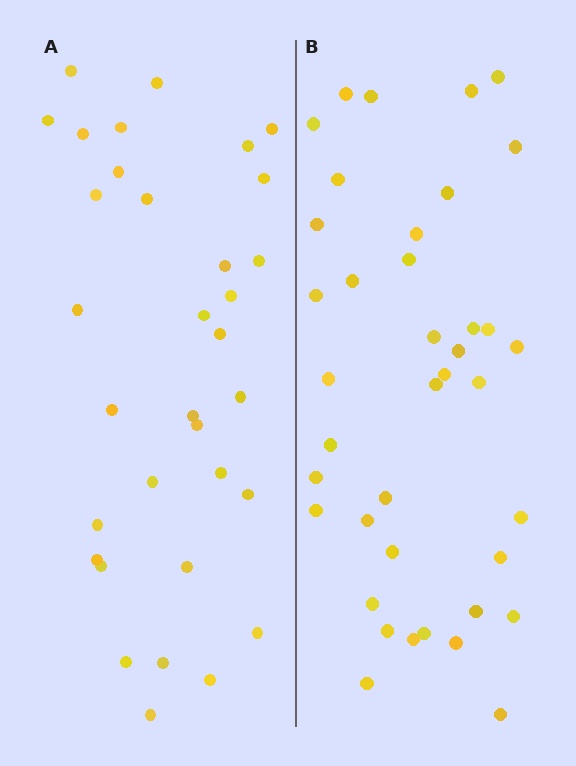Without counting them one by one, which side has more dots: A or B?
Region B (the right region) has more dots.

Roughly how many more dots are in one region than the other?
Region B has about 6 more dots than region A.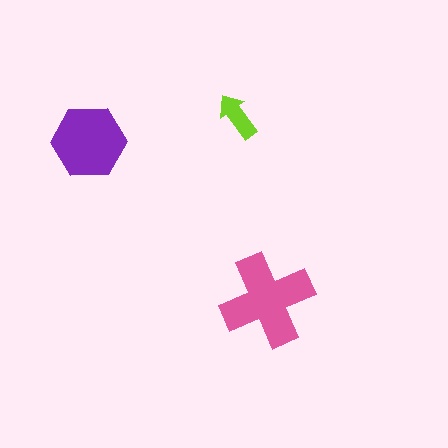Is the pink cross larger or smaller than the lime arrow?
Larger.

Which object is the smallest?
The lime arrow.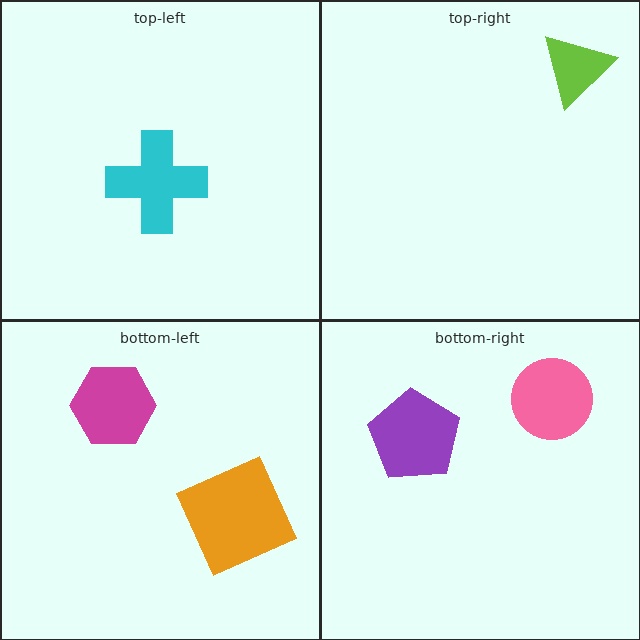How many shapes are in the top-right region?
1.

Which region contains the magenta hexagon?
The bottom-left region.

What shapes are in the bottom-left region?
The magenta hexagon, the orange square.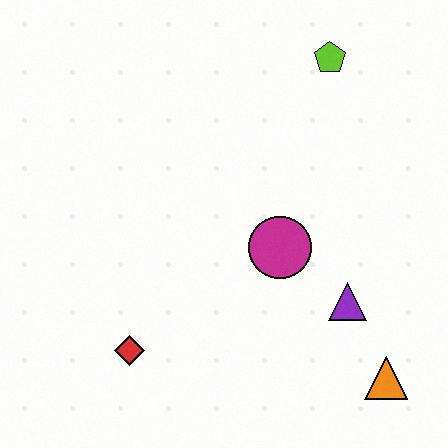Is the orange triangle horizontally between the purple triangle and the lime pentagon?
No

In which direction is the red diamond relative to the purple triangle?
The red diamond is to the left of the purple triangle.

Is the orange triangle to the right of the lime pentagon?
Yes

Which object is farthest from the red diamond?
The lime pentagon is farthest from the red diamond.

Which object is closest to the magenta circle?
The purple triangle is closest to the magenta circle.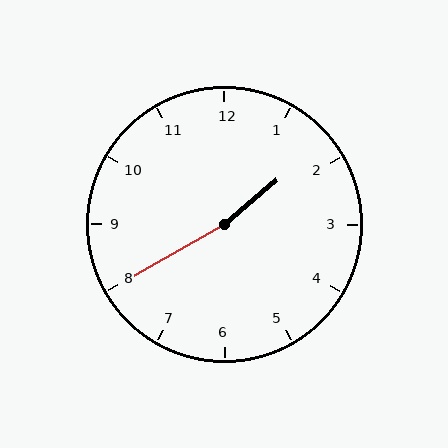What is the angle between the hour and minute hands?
Approximately 170 degrees.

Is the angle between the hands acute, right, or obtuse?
It is obtuse.